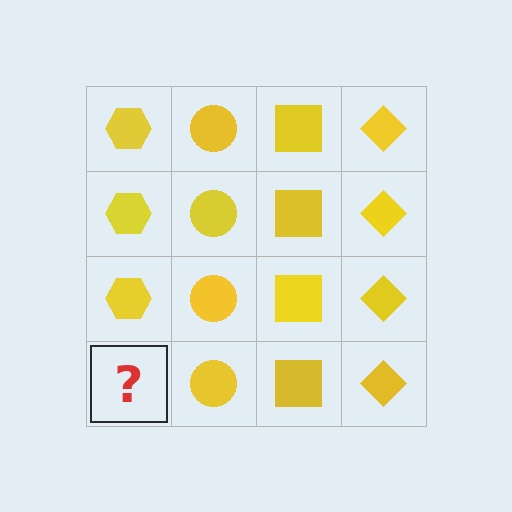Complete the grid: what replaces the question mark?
The question mark should be replaced with a yellow hexagon.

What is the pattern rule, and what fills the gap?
The rule is that each column has a consistent shape. The gap should be filled with a yellow hexagon.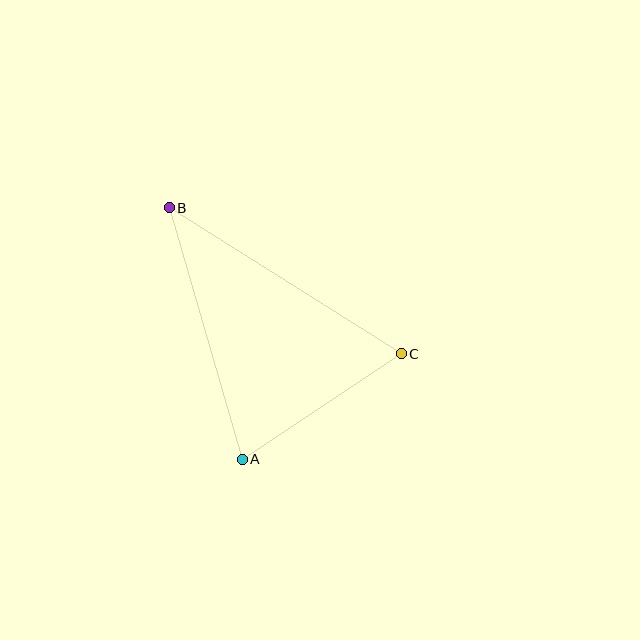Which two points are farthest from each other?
Points B and C are farthest from each other.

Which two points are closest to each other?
Points A and C are closest to each other.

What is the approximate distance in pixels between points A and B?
The distance between A and B is approximately 262 pixels.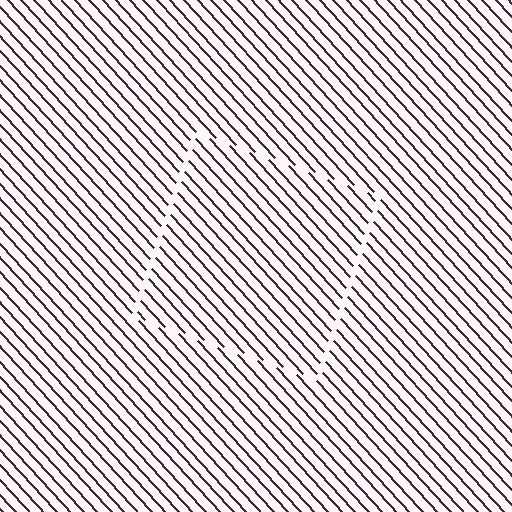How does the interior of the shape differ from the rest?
The interior of the shape contains the same grating, shifted by half a period — the contour is defined by the phase discontinuity where line-ends from the inner and outer gratings abut.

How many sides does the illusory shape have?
4 sides — the line-ends trace a square.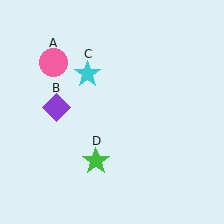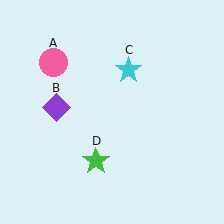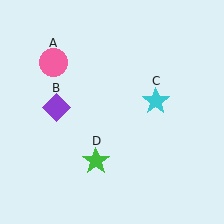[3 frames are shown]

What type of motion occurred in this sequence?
The cyan star (object C) rotated clockwise around the center of the scene.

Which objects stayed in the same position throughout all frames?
Pink circle (object A) and purple diamond (object B) and green star (object D) remained stationary.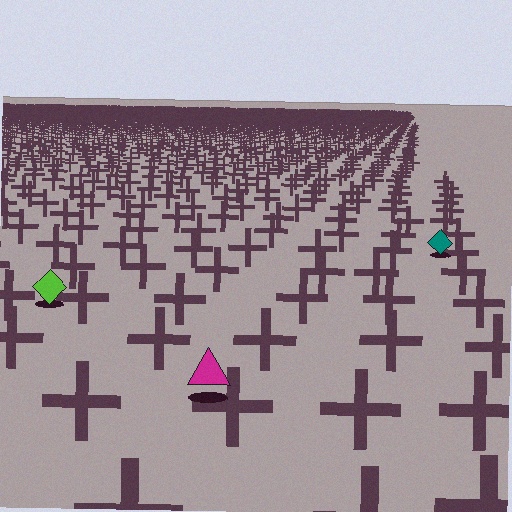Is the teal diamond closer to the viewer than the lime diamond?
No. The lime diamond is closer — you can tell from the texture gradient: the ground texture is coarser near it.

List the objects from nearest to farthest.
From nearest to farthest: the magenta triangle, the lime diamond, the teal diamond.